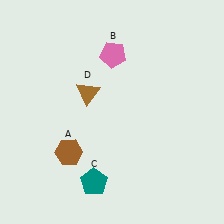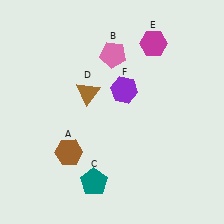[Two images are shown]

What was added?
A magenta hexagon (E), a purple hexagon (F) were added in Image 2.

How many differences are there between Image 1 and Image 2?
There are 2 differences between the two images.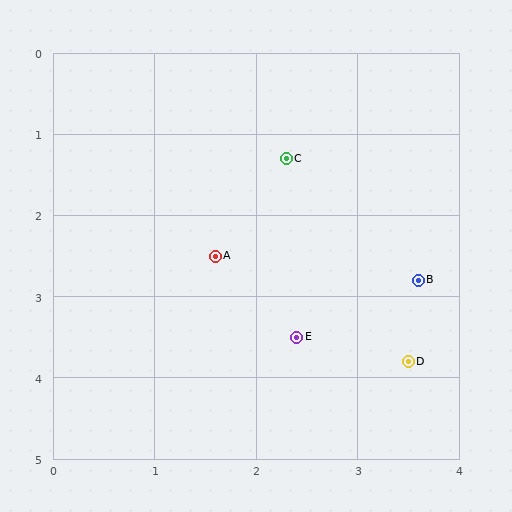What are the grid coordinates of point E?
Point E is at approximately (2.4, 3.5).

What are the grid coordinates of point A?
Point A is at approximately (1.6, 2.5).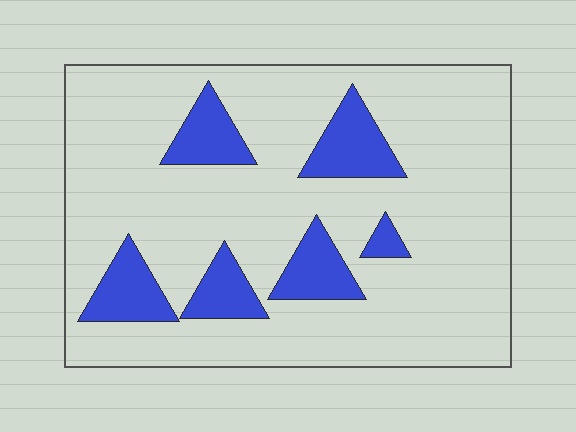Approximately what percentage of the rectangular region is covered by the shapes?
Approximately 15%.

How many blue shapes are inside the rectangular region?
6.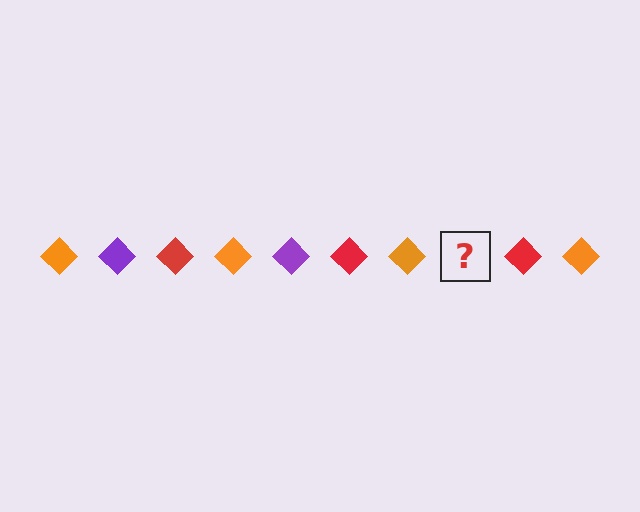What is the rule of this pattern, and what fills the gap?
The rule is that the pattern cycles through orange, purple, red diamonds. The gap should be filled with a purple diamond.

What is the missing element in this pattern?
The missing element is a purple diamond.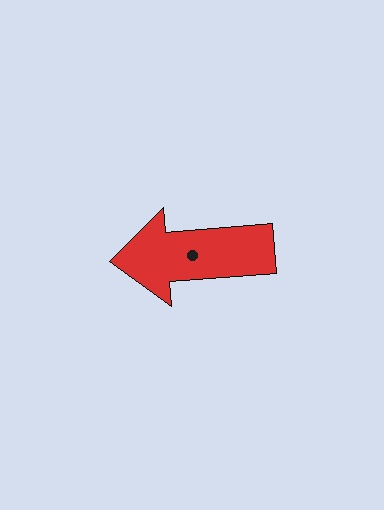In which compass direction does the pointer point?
West.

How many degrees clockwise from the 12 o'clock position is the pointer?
Approximately 266 degrees.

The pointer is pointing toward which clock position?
Roughly 9 o'clock.